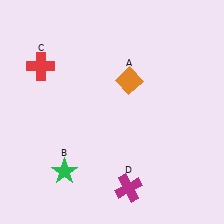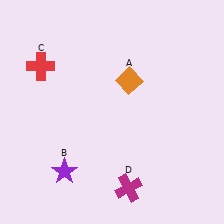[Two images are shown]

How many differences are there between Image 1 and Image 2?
There is 1 difference between the two images.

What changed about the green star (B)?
In Image 1, B is green. In Image 2, it changed to purple.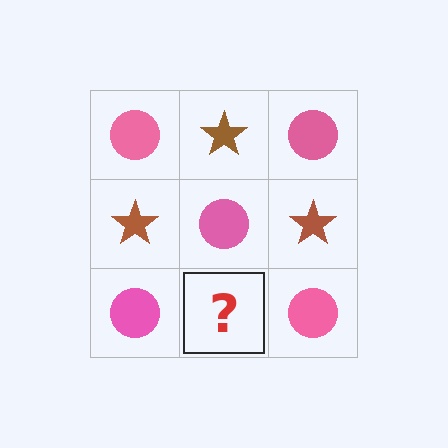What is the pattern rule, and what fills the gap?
The rule is that it alternates pink circle and brown star in a checkerboard pattern. The gap should be filled with a brown star.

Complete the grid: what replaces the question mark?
The question mark should be replaced with a brown star.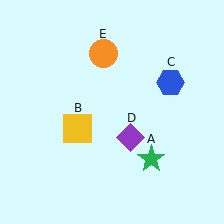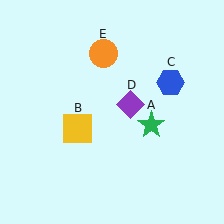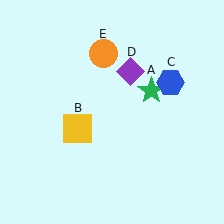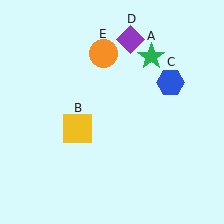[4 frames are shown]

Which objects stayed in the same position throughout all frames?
Yellow square (object B) and blue hexagon (object C) and orange circle (object E) remained stationary.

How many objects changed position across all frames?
2 objects changed position: green star (object A), purple diamond (object D).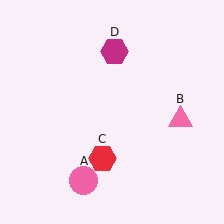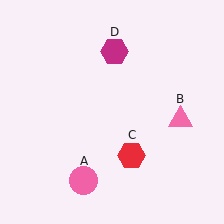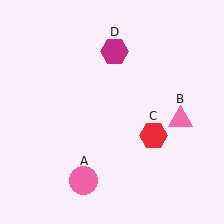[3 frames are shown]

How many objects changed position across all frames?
1 object changed position: red hexagon (object C).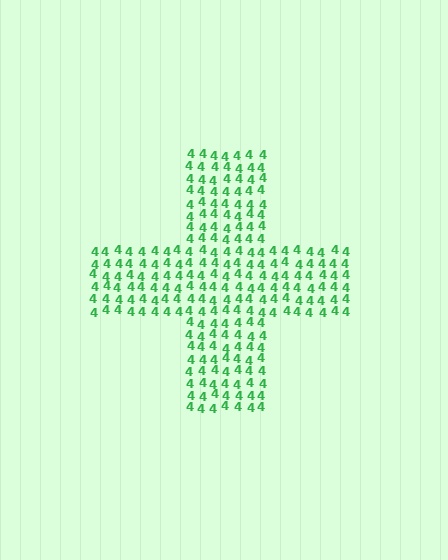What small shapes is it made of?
It is made of small digit 4's.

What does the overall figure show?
The overall figure shows a cross.